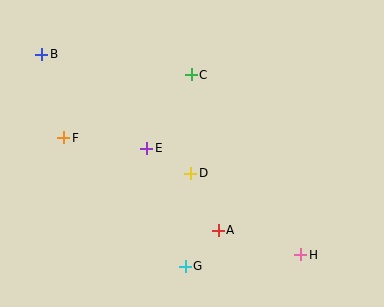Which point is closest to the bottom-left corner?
Point F is closest to the bottom-left corner.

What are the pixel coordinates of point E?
Point E is at (147, 148).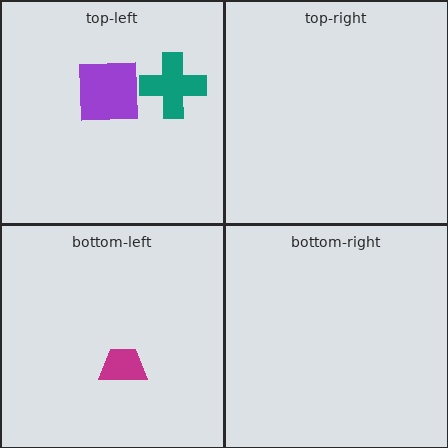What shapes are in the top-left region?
The teal cross, the purple square.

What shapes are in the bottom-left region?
The magenta trapezoid.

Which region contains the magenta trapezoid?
The bottom-left region.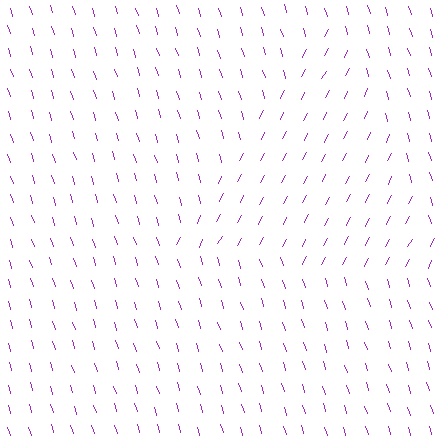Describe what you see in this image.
The image is filled with small purple line segments. A triangle region in the image has lines oriented differently from the surrounding lines, creating a visible texture boundary.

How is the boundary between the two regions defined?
The boundary is defined purely by a change in line orientation (approximately 45 degrees difference). All lines are the same color and thickness.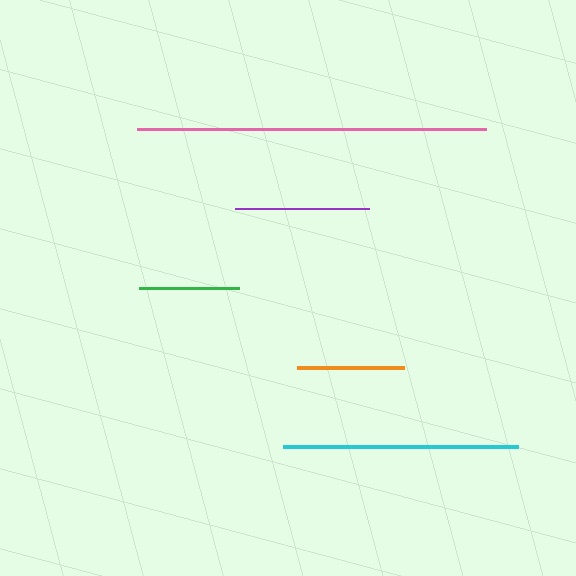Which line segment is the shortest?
The green line is the shortest at approximately 101 pixels.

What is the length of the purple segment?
The purple segment is approximately 134 pixels long.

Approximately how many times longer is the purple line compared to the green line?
The purple line is approximately 1.3 times the length of the green line.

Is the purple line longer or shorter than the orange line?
The purple line is longer than the orange line.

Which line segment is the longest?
The pink line is the longest at approximately 348 pixels.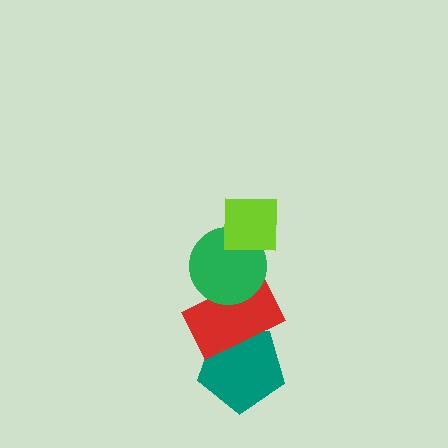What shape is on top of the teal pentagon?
The red rectangle is on top of the teal pentagon.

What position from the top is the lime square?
The lime square is 1st from the top.